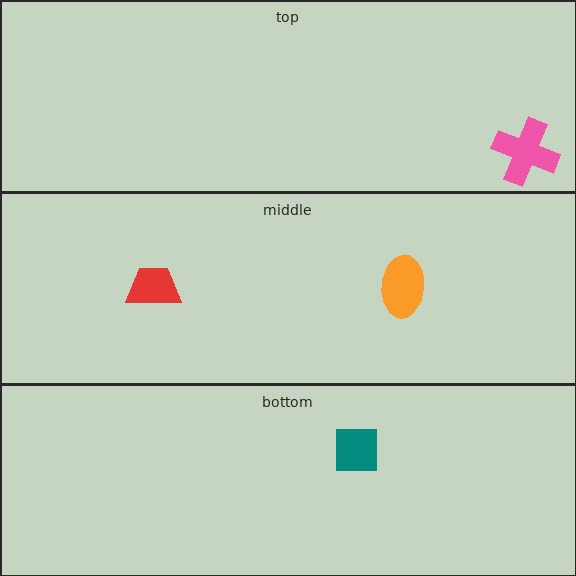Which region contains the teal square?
The bottom region.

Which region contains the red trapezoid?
The middle region.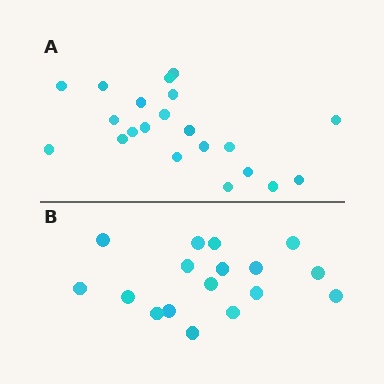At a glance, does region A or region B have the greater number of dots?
Region A (the top region) has more dots.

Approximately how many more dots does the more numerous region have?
Region A has about 4 more dots than region B.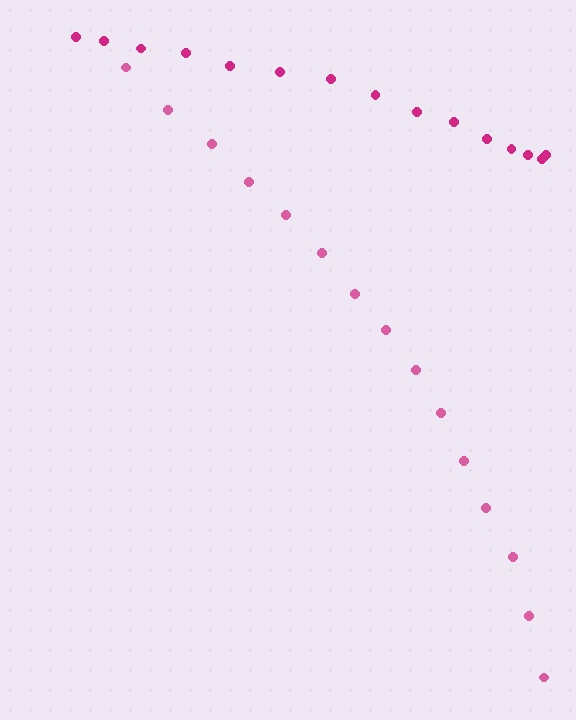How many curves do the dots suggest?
There are 2 distinct paths.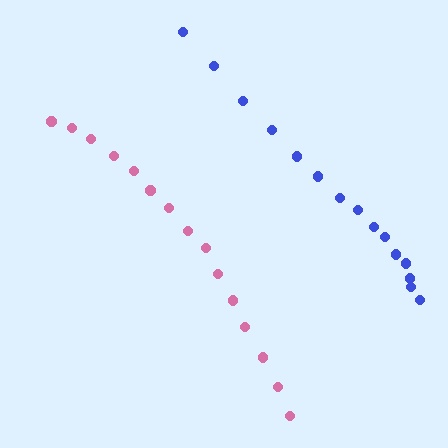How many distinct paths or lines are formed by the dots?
There are 2 distinct paths.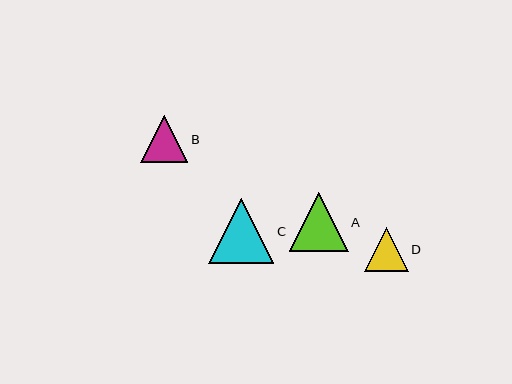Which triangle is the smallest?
Triangle D is the smallest with a size of approximately 44 pixels.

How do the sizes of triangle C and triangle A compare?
Triangle C and triangle A are approximately the same size.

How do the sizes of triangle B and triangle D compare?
Triangle B and triangle D are approximately the same size.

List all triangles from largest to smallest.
From largest to smallest: C, A, B, D.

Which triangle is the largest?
Triangle C is the largest with a size of approximately 65 pixels.